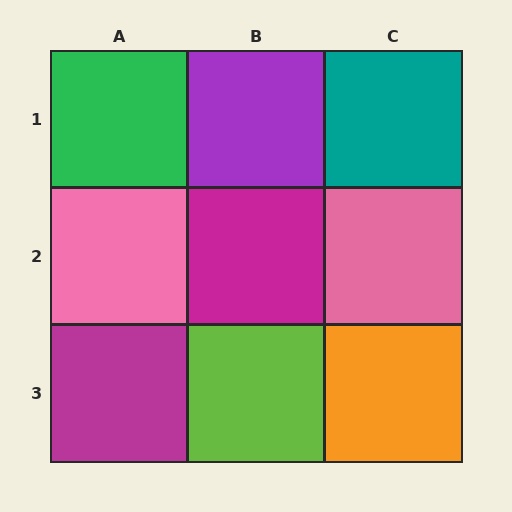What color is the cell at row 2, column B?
Magenta.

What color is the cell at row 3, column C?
Orange.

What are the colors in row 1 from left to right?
Green, purple, teal.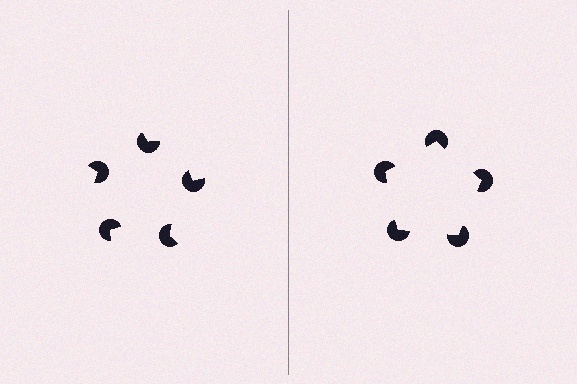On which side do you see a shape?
An illusory pentagon appears on the right side. On the left side the wedge cuts are rotated, so no coherent shape forms.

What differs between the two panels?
The pac-man discs are positioned identically on both sides; only the wedge orientations differ. On the right they align to a pentagon; on the left they are misaligned.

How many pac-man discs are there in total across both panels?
10 — 5 on each side.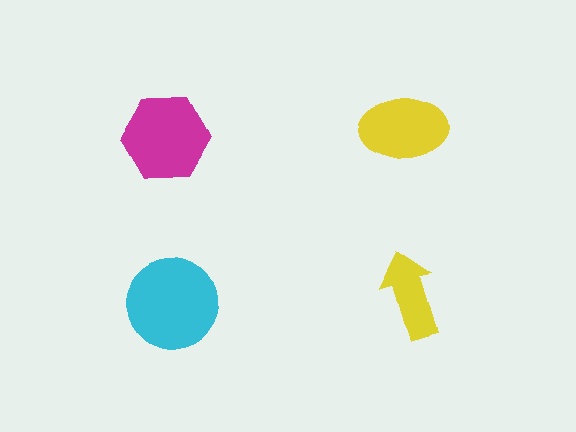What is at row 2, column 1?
A cyan circle.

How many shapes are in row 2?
2 shapes.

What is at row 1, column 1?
A magenta hexagon.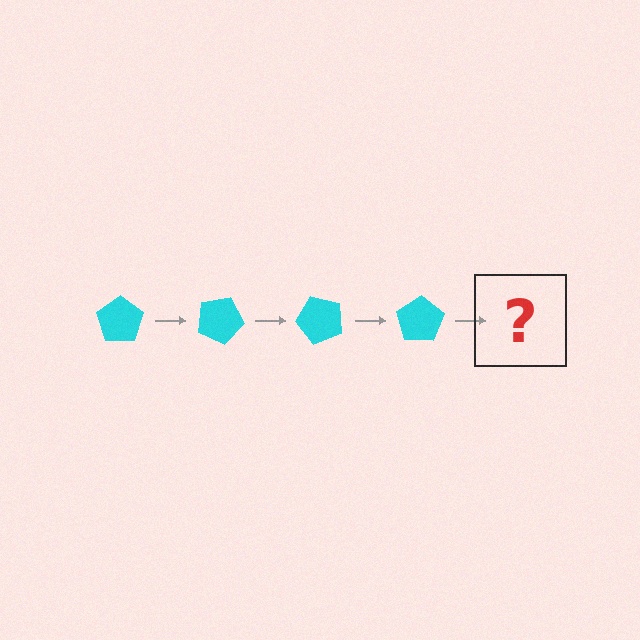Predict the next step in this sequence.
The next step is a cyan pentagon rotated 100 degrees.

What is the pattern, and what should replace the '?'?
The pattern is that the pentagon rotates 25 degrees each step. The '?' should be a cyan pentagon rotated 100 degrees.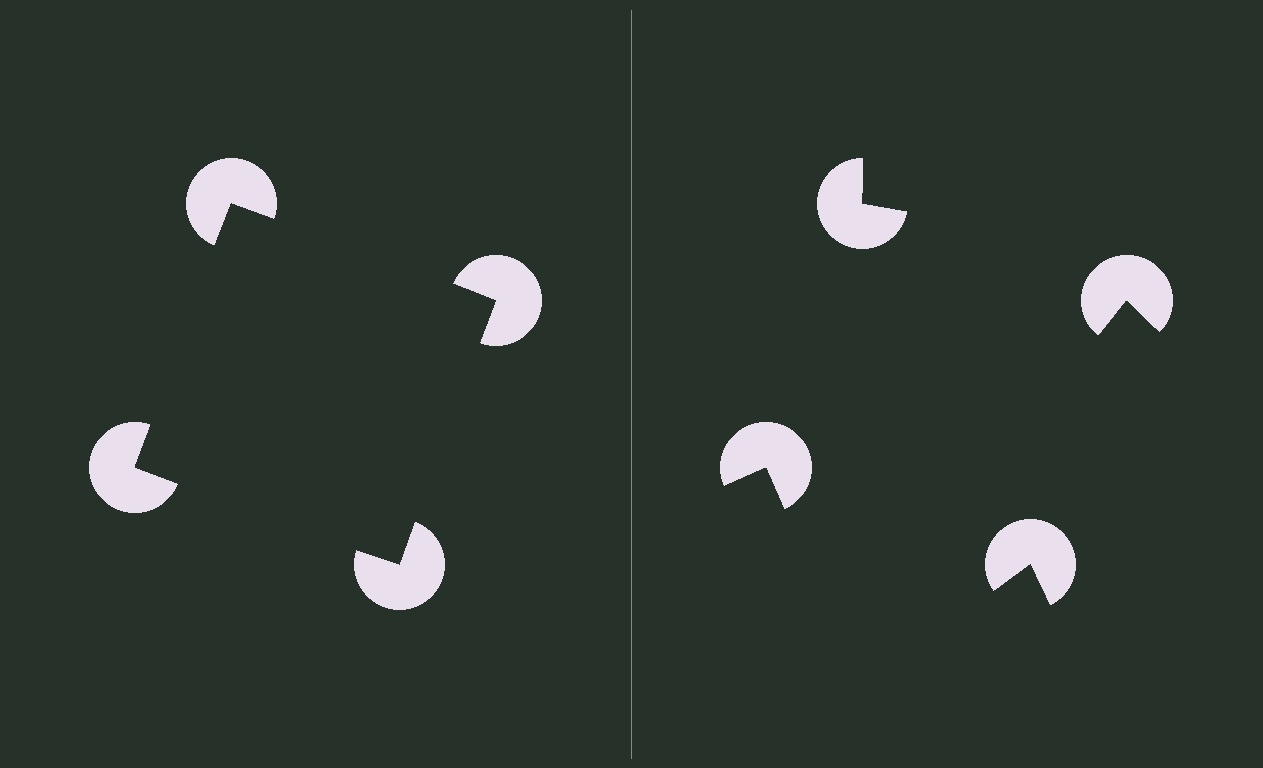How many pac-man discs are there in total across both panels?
8 — 4 on each side.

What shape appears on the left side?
An illusory square.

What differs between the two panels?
The pac-man discs are positioned identically on both sides; only the wedge orientations differ. On the left they align to a square; on the right they are misaligned.